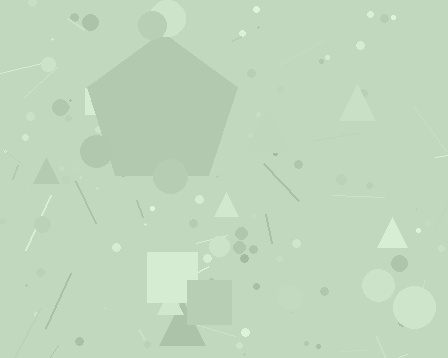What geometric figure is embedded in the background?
A pentagon is embedded in the background.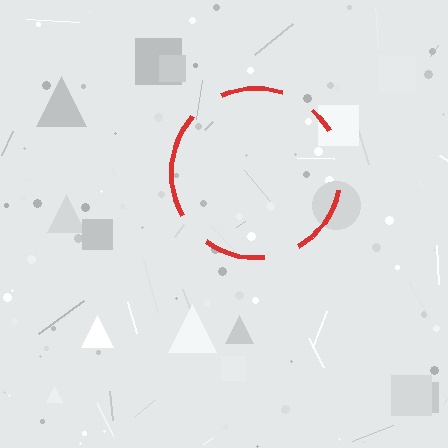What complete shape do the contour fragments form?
The contour fragments form a circle.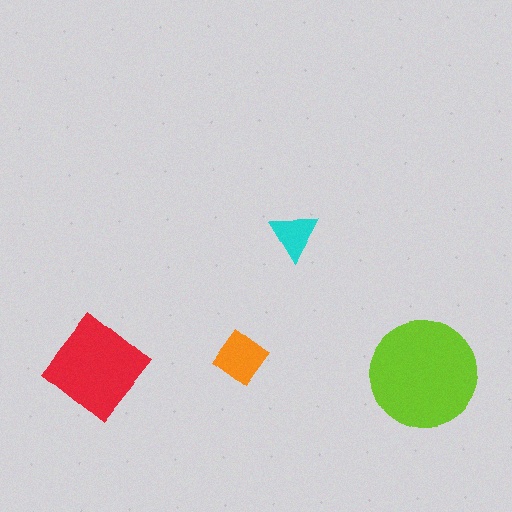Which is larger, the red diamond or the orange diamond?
The red diamond.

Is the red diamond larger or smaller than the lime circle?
Smaller.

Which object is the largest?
The lime circle.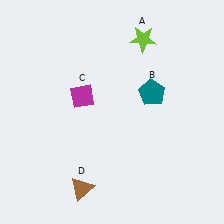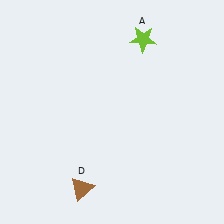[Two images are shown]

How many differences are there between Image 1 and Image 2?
There are 2 differences between the two images.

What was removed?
The teal pentagon (B), the magenta diamond (C) were removed in Image 2.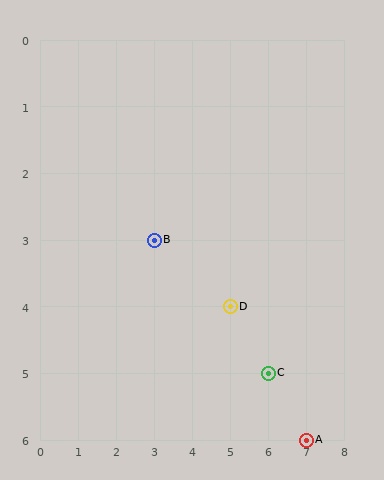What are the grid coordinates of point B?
Point B is at grid coordinates (3, 3).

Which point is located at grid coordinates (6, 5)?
Point C is at (6, 5).